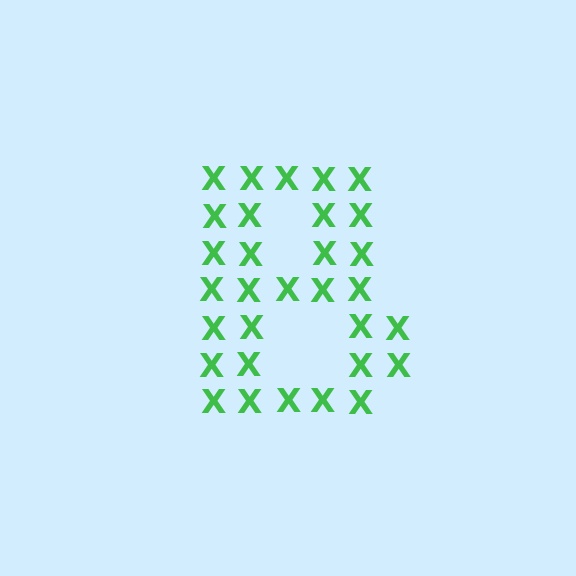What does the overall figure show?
The overall figure shows the letter B.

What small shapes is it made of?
It is made of small letter X's.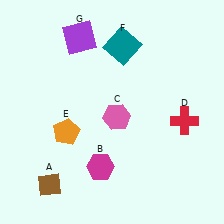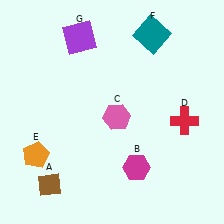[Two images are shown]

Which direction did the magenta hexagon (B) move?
The magenta hexagon (B) moved right.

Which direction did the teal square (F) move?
The teal square (F) moved right.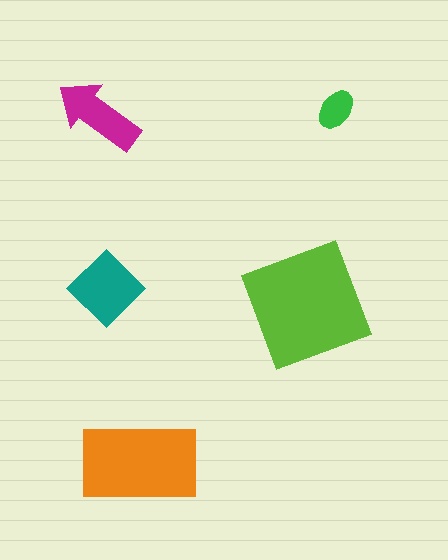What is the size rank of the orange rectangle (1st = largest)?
2nd.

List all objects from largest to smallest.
The lime square, the orange rectangle, the teal diamond, the magenta arrow, the green ellipse.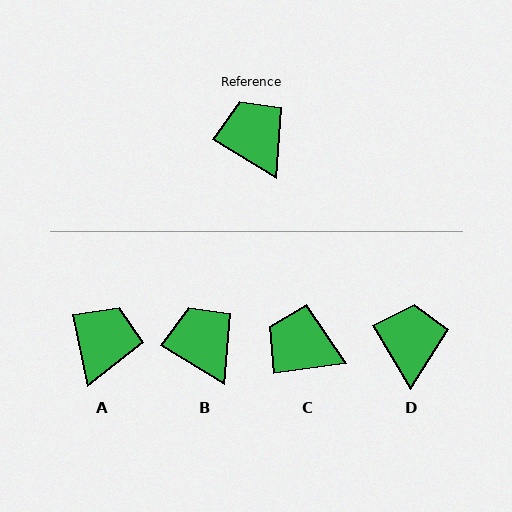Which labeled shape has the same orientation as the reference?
B.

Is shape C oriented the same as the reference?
No, it is off by about 39 degrees.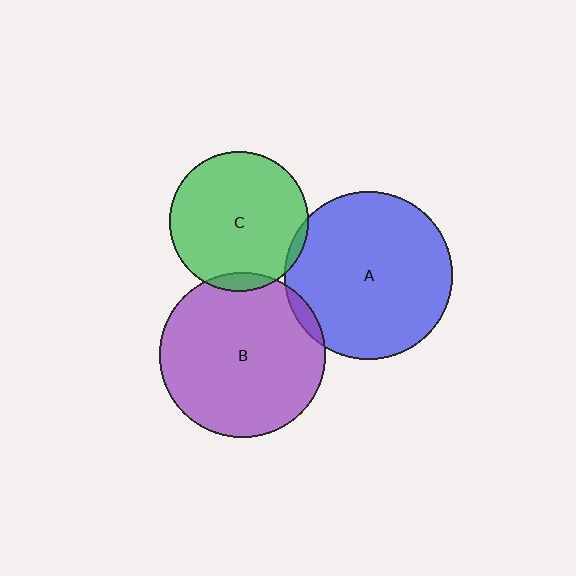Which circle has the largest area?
Circle A (blue).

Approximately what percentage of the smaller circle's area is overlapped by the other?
Approximately 5%.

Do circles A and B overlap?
Yes.